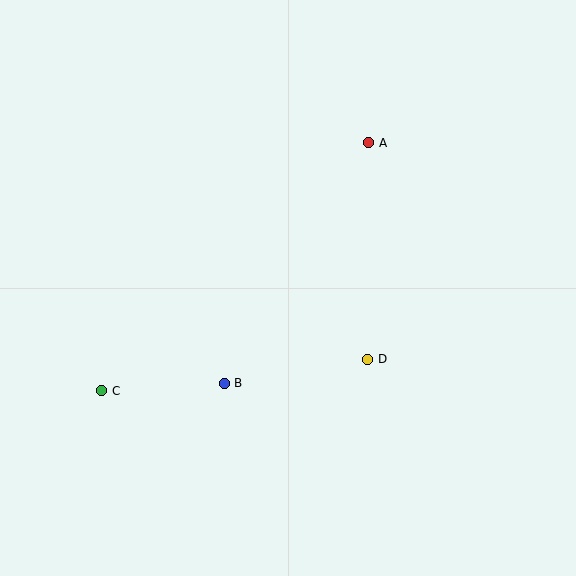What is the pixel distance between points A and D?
The distance between A and D is 216 pixels.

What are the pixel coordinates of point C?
Point C is at (102, 391).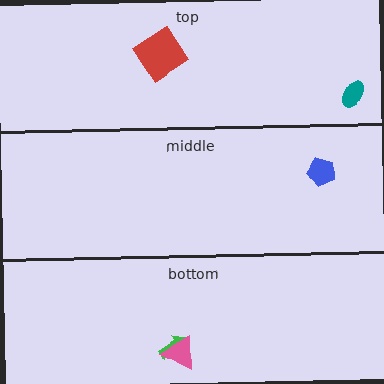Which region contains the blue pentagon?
The middle region.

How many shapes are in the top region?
2.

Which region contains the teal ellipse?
The top region.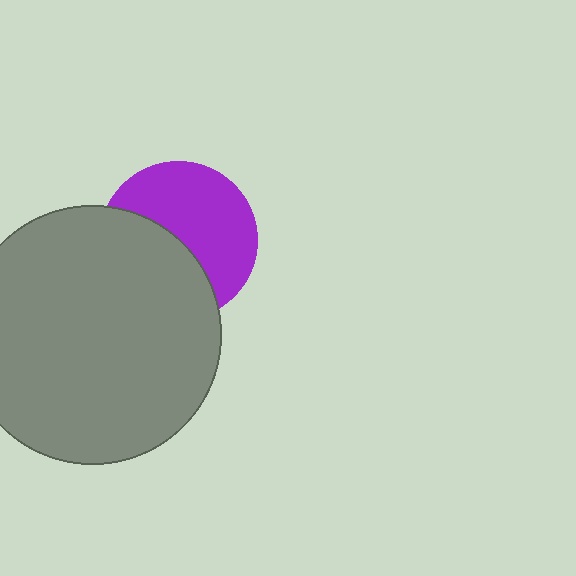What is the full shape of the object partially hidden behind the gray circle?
The partially hidden object is a purple circle.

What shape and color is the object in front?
The object in front is a gray circle.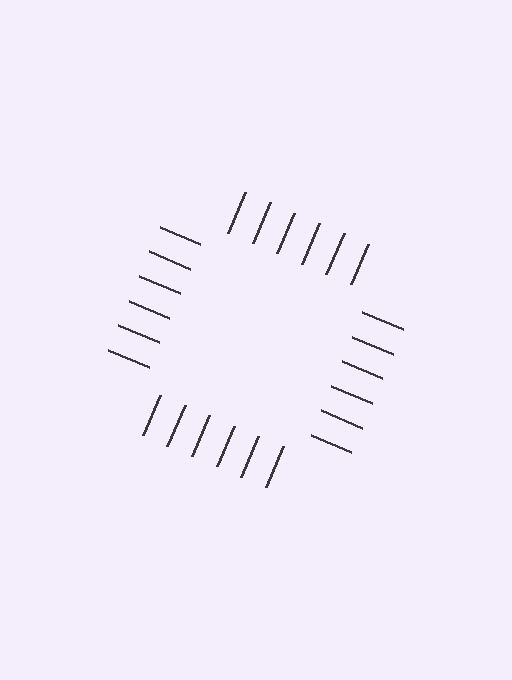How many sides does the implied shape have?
4 sides — the line-ends trace a square.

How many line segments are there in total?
24 — 6 along each of the 4 edges.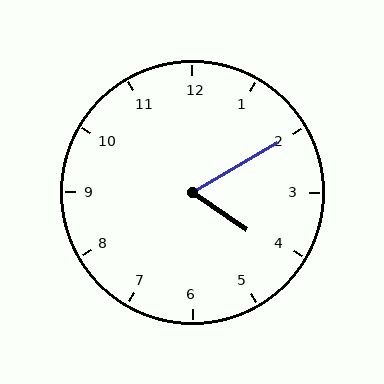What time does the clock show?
4:10.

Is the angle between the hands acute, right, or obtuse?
It is acute.